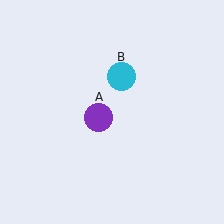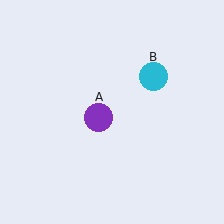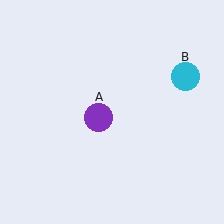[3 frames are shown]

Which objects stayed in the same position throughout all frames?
Purple circle (object A) remained stationary.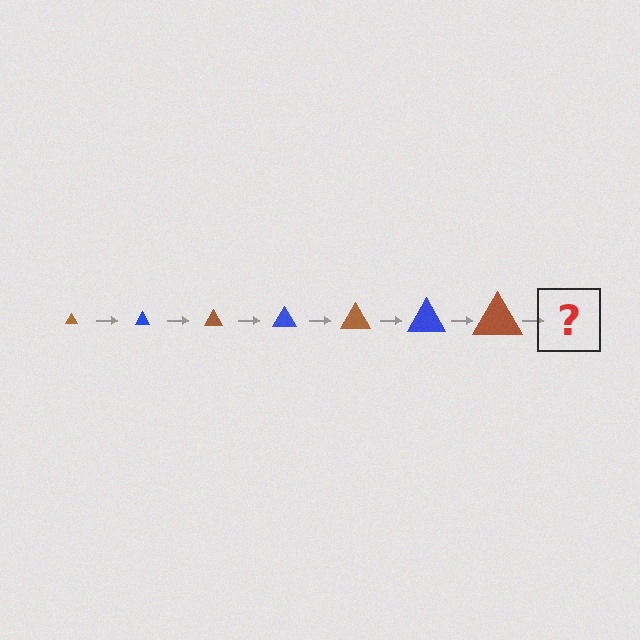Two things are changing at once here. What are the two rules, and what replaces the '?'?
The two rules are that the triangle grows larger each step and the color cycles through brown and blue. The '?' should be a blue triangle, larger than the previous one.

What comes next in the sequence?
The next element should be a blue triangle, larger than the previous one.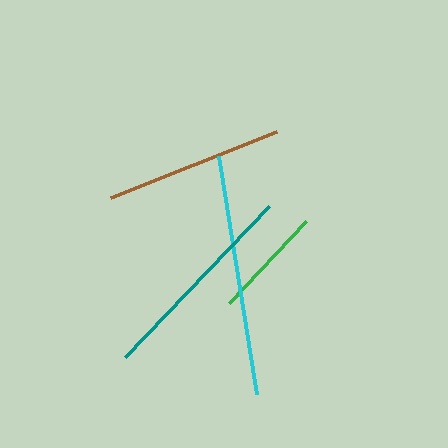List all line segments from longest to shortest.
From longest to shortest: cyan, teal, brown, green.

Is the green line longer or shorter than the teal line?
The teal line is longer than the green line.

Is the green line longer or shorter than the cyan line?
The cyan line is longer than the green line.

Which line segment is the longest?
The cyan line is the longest at approximately 241 pixels.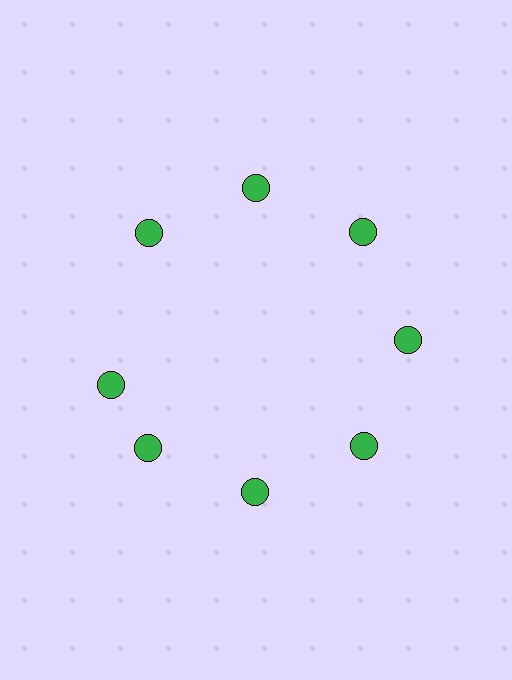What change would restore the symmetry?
The symmetry would be restored by rotating it back into even spacing with its neighbors so that all 8 circles sit at equal angles and equal distance from the center.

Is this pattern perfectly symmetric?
No. The 8 green circles are arranged in a ring, but one element near the 9 o'clock position is rotated out of alignment along the ring, breaking the 8-fold rotational symmetry.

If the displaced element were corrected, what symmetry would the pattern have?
It would have 8-fold rotational symmetry — the pattern would map onto itself every 45 degrees.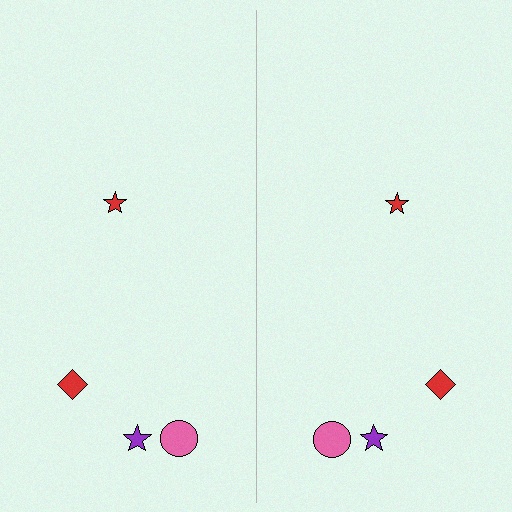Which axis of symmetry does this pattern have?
The pattern has a vertical axis of symmetry running through the center of the image.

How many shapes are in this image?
There are 8 shapes in this image.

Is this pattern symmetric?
Yes, this pattern has bilateral (reflection) symmetry.